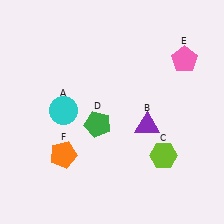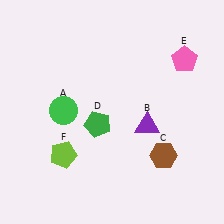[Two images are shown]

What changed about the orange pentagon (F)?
In Image 1, F is orange. In Image 2, it changed to lime.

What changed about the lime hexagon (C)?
In Image 1, C is lime. In Image 2, it changed to brown.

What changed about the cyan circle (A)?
In Image 1, A is cyan. In Image 2, it changed to green.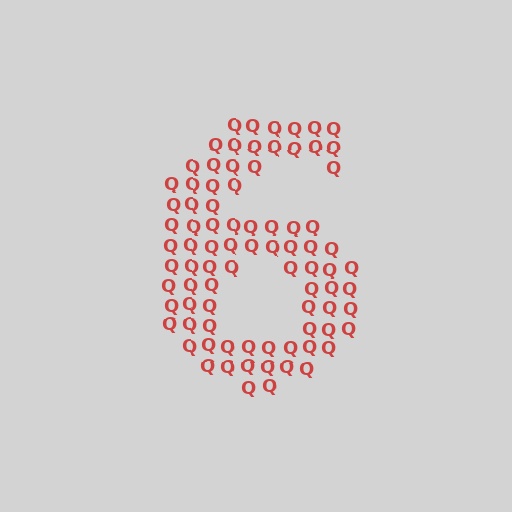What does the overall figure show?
The overall figure shows the digit 6.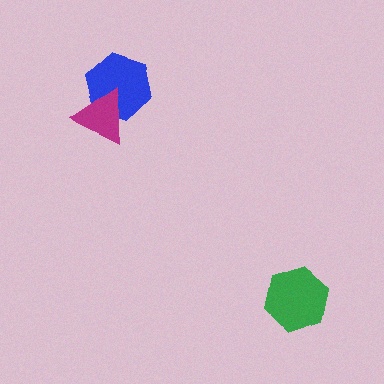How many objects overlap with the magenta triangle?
1 object overlaps with the magenta triangle.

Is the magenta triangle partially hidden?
No, no other shape covers it.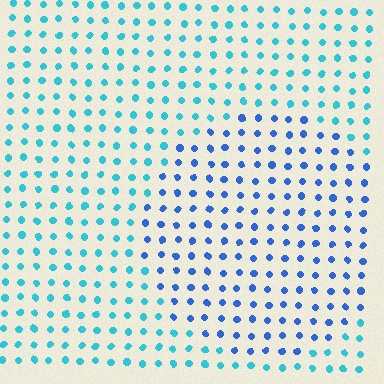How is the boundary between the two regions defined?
The boundary is defined purely by a slight shift in hue (about 36 degrees). Spacing, size, and orientation are identical on both sides.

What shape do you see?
I see a circle.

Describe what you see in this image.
The image is filled with small cyan elements in a uniform arrangement. A circle-shaped region is visible where the elements are tinted to a slightly different hue, forming a subtle color boundary.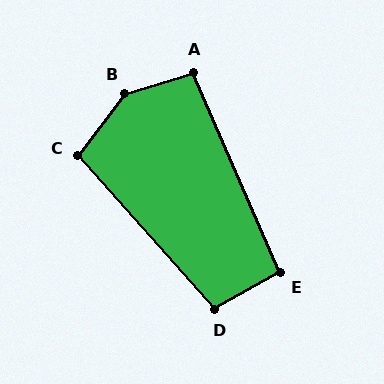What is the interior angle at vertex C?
Approximately 102 degrees (obtuse).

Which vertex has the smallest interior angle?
E, at approximately 96 degrees.